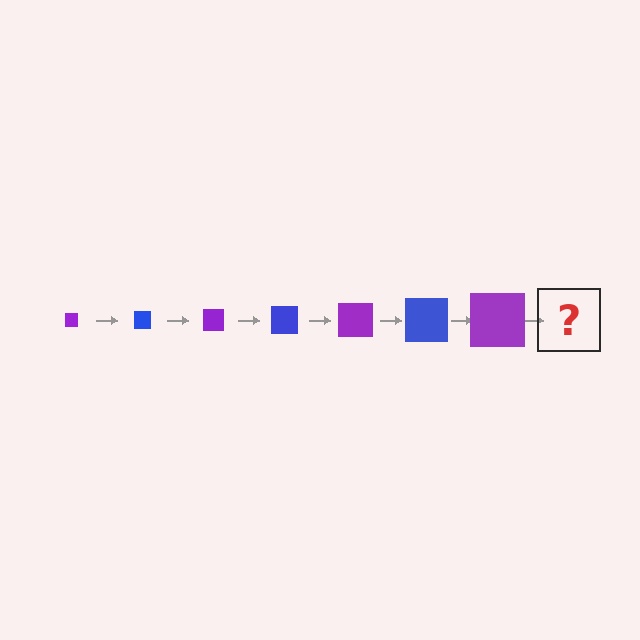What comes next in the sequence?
The next element should be a blue square, larger than the previous one.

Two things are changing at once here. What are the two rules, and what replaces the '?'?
The two rules are that the square grows larger each step and the color cycles through purple and blue. The '?' should be a blue square, larger than the previous one.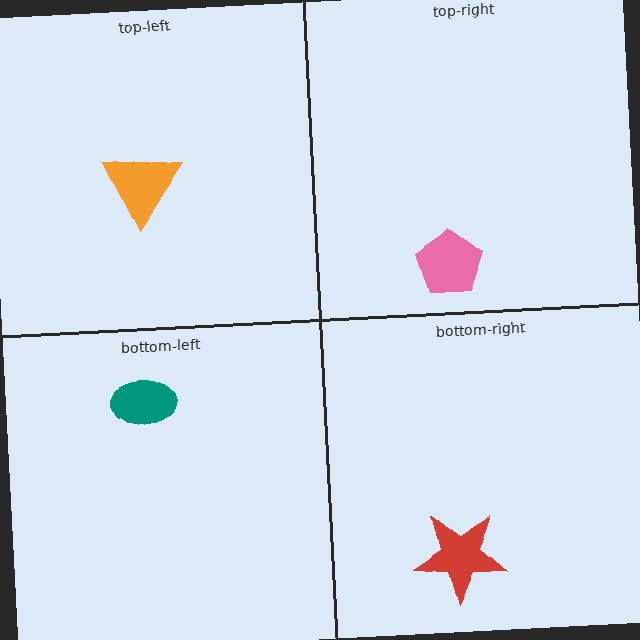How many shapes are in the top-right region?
1.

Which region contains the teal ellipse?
The bottom-left region.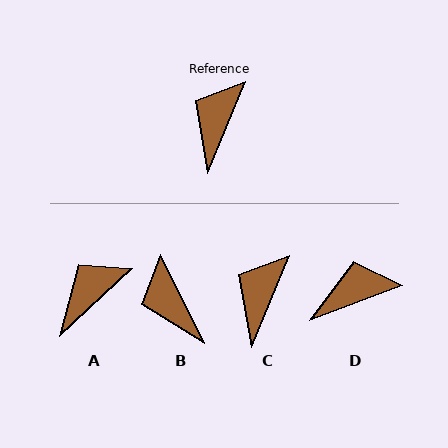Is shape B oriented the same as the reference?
No, it is off by about 49 degrees.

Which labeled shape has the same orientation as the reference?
C.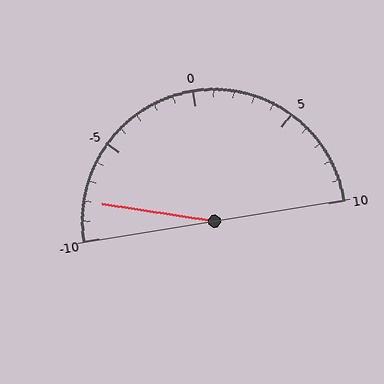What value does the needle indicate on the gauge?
The needle indicates approximately -8.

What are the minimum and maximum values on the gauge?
The gauge ranges from -10 to 10.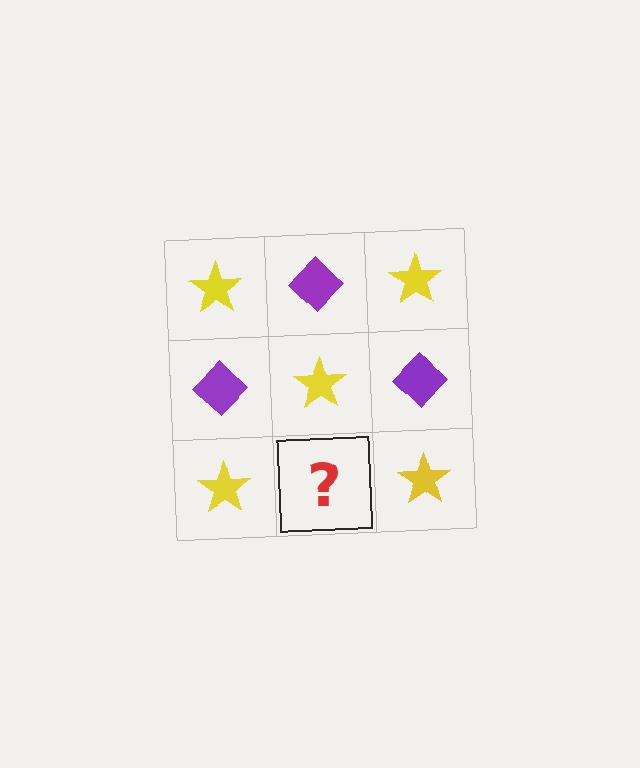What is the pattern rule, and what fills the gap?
The rule is that it alternates yellow star and purple diamond in a checkerboard pattern. The gap should be filled with a purple diamond.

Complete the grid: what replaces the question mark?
The question mark should be replaced with a purple diamond.